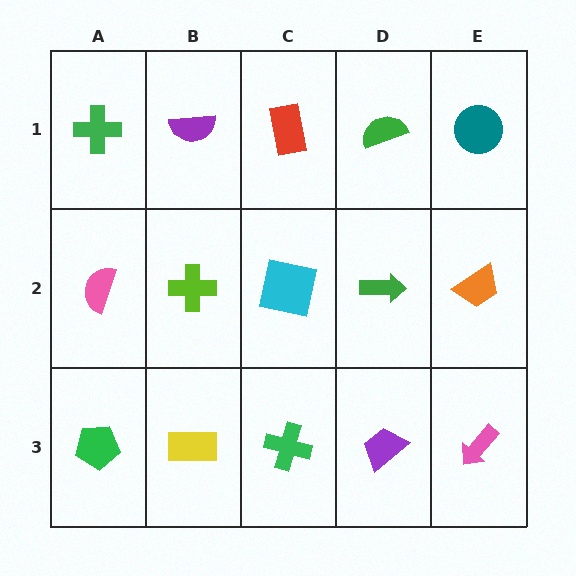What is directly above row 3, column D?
A green arrow.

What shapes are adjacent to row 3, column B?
A lime cross (row 2, column B), a green pentagon (row 3, column A), a green cross (row 3, column C).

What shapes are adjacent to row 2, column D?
A green semicircle (row 1, column D), a purple trapezoid (row 3, column D), a cyan square (row 2, column C), an orange trapezoid (row 2, column E).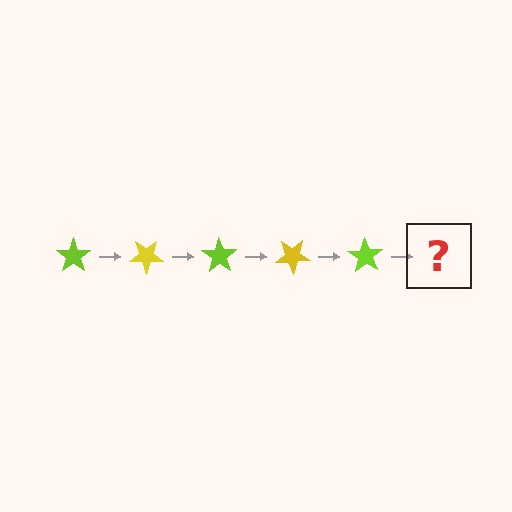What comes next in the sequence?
The next element should be a yellow star, rotated 175 degrees from the start.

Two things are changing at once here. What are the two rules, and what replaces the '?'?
The two rules are that it rotates 35 degrees each step and the color cycles through lime and yellow. The '?' should be a yellow star, rotated 175 degrees from the start.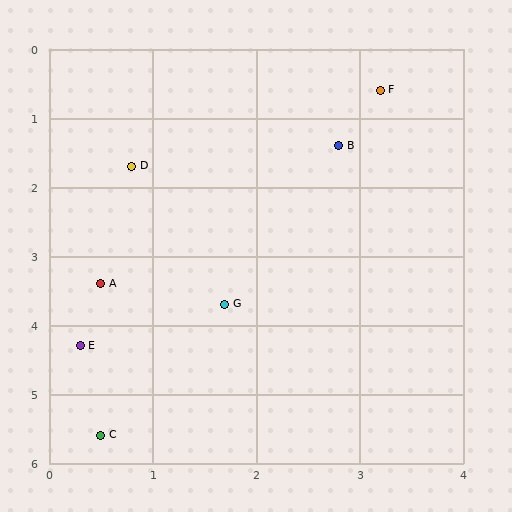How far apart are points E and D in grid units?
Points E and D are about 2.6 grid units apart.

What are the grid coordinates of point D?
Point D is at approximately (0.8, 1.7).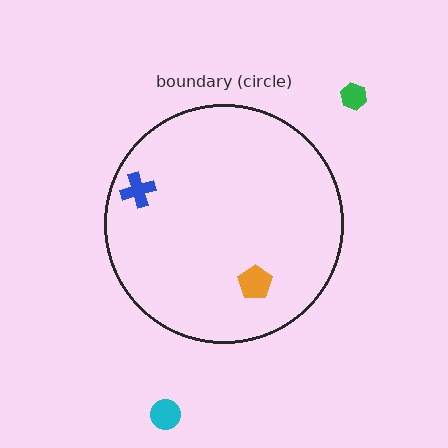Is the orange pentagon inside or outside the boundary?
Inside.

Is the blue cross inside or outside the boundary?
Inside.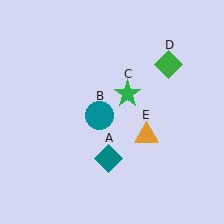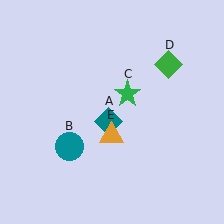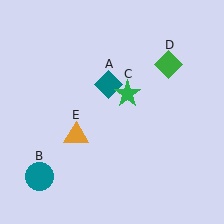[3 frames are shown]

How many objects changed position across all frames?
3 objects changed position: teal diamond (object A), teal circle (object B), orange triangle (object E).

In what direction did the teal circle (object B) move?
The teal circle (object B) moved down and to the left.